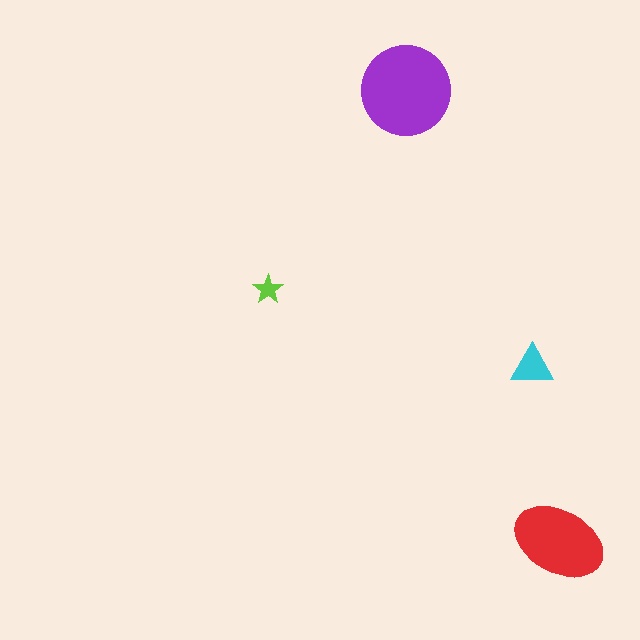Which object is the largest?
The purple circle.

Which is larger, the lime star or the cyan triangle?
The cyan triangle.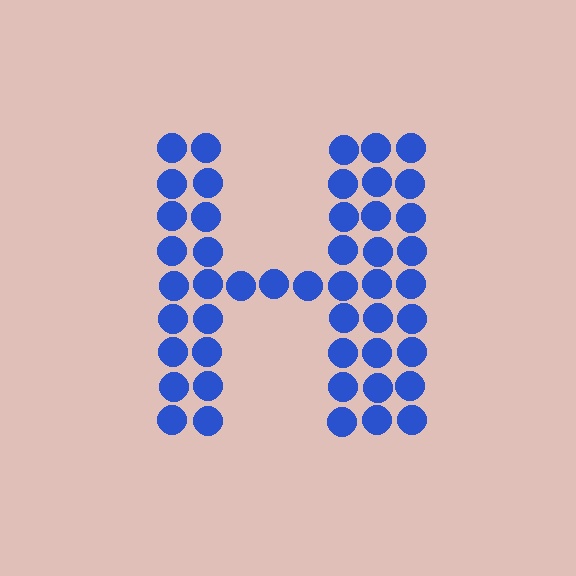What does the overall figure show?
The overall figure shows the letter H.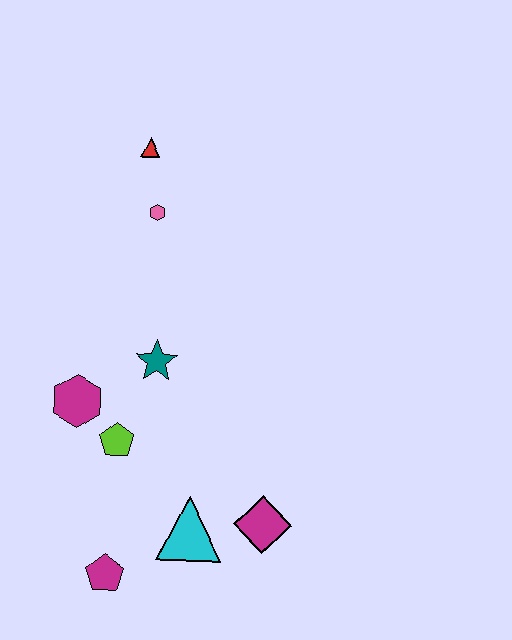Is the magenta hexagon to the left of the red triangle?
Yes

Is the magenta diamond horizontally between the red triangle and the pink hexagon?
No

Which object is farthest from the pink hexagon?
The magenta pentagon is farthest from the pink hexagon.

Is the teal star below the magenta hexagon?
No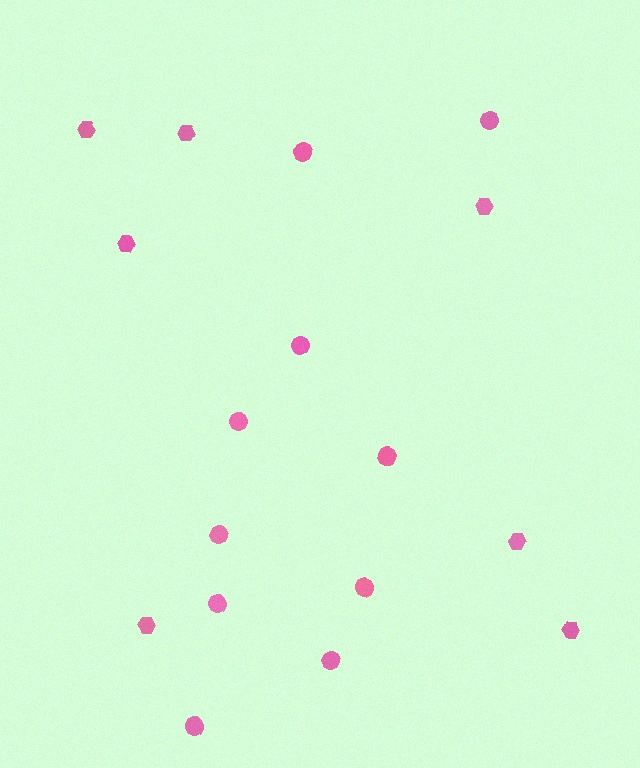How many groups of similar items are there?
There are 2 groups: one group of hexagons (7) and one group of circles (10).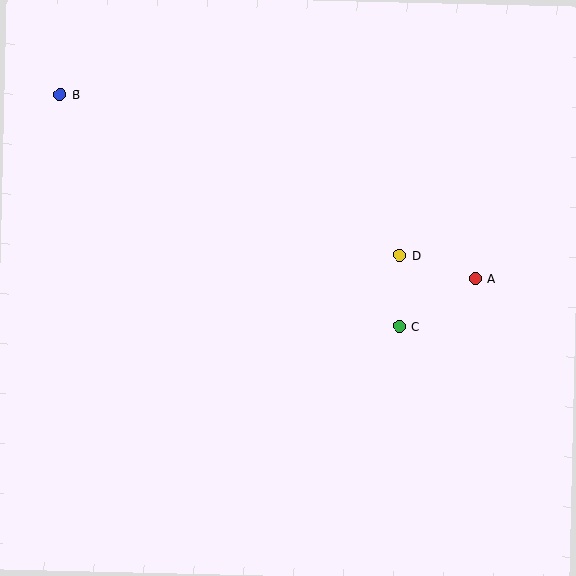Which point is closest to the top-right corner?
Point A is closest to the top-right corner.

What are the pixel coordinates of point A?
Point A is at (475, 279).